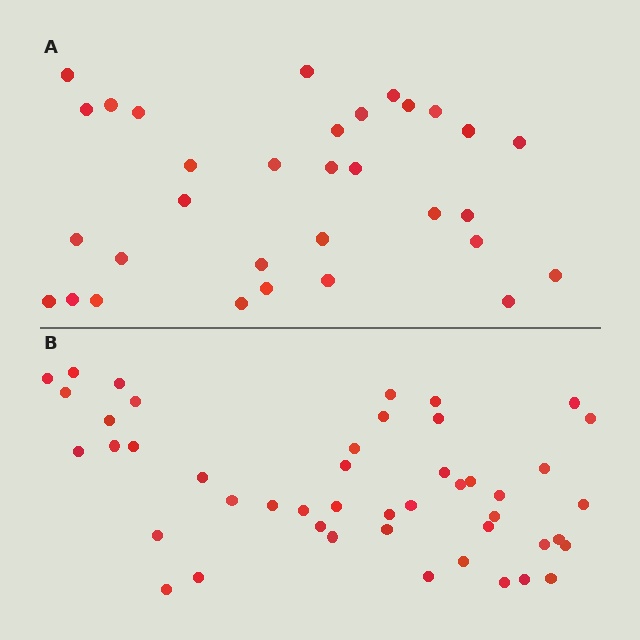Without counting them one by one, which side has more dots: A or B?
Region B (the bottom region) has more dots.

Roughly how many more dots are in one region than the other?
Region B has approximately 15 more dots than region A.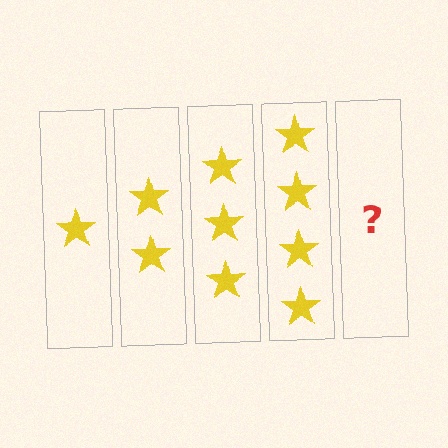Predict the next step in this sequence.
The next step is 5 stars.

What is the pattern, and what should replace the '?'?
The pattern is that each step adds one more star. The '?' should be 5 stars.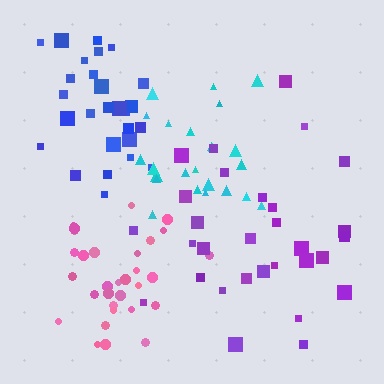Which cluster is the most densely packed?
Cyan.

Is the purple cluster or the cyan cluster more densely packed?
Cyan.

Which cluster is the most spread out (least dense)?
Purple.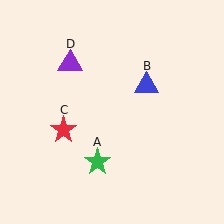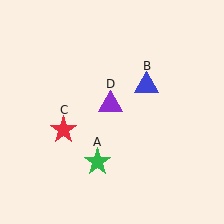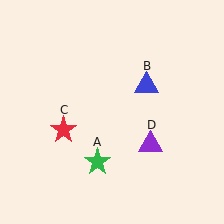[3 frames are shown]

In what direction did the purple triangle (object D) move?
The purple triangle (object D) moved down and to the right.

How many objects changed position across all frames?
1 object changed position: purple triangle (object D).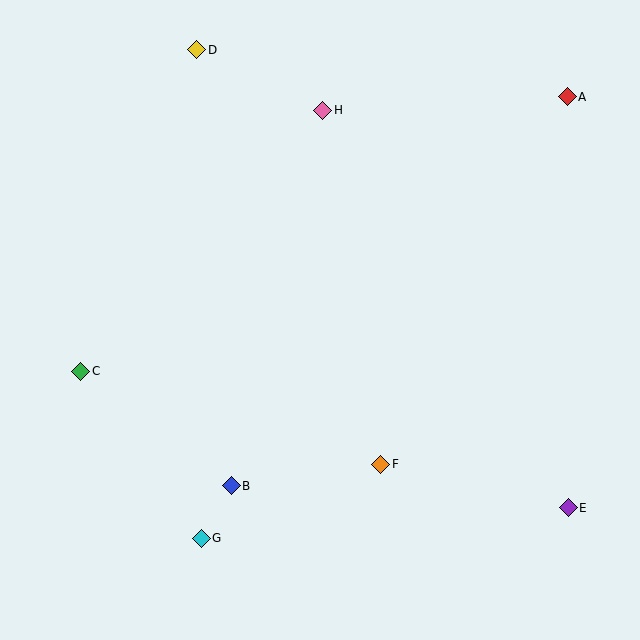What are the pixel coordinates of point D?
Point D is at (197, 50).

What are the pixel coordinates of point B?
Point B is at (231, 486).